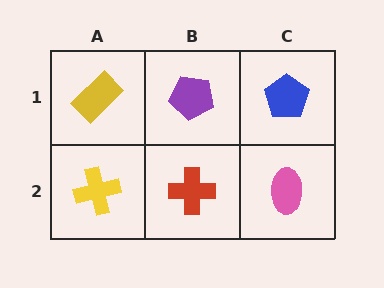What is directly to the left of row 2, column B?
A yellow cross.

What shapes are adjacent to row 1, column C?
A pink ellipse (row 2, column C), a purple pentagon (row 1, column B).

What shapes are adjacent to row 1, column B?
A red cross (row 2, column B), a yellow rectangle (row 1, column A), a blue pentagon (row 1, column C).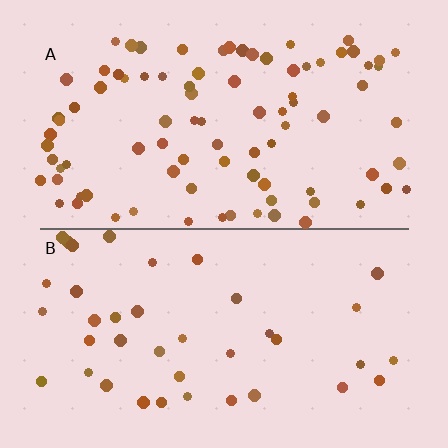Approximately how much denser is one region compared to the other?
Approximately 2.2× — region A over region B.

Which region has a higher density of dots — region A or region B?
A (the top).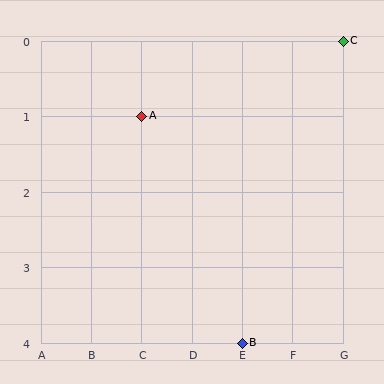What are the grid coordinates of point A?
Point A is at grid coordinates (C, 1).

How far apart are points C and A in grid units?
Points C and A are 4 columns and 1 row apart (about 4.1 grid units diagonally).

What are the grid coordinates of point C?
Point C is at grid coordinates (G, 0).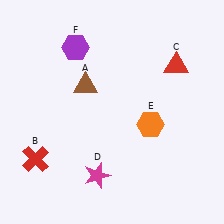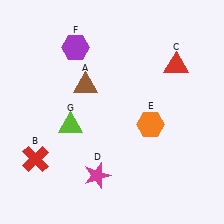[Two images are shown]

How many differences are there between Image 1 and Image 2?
There is 1 difference between the two images.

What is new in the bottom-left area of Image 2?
A lime triangle (G) was added in the bottom-left area of Image 2.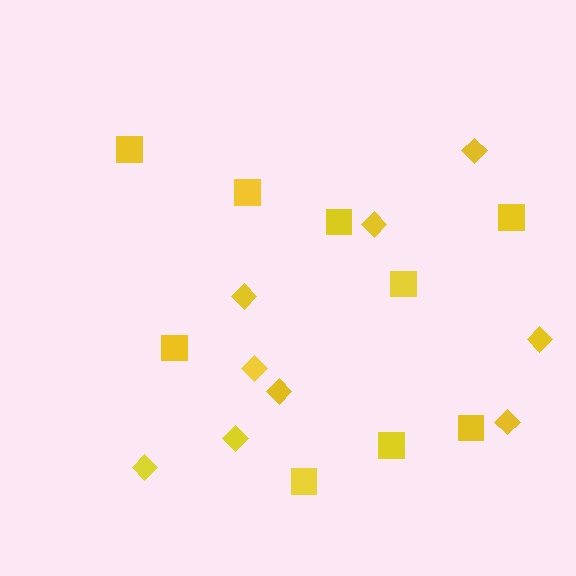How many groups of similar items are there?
There are 2 groups: one group of diamonds (9) and one group of squares (9).